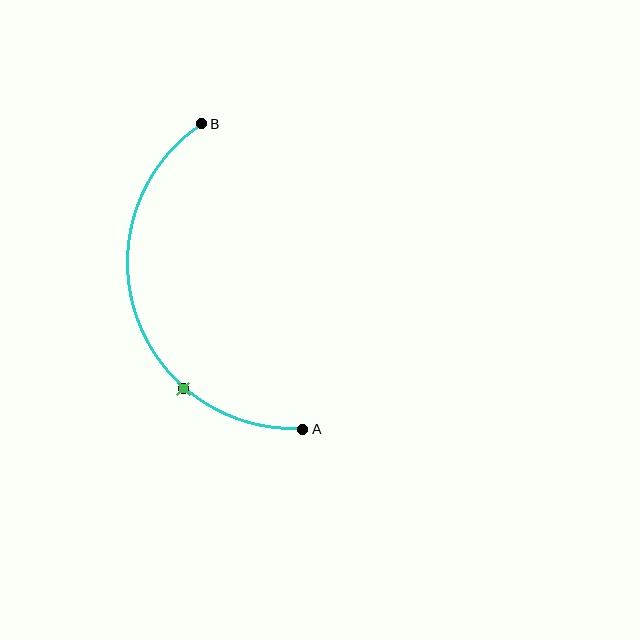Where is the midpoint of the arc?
The arc midpoint is the point on the curve farthest from the straight line joining A and B. It sits to the left of that line.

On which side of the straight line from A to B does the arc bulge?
The arc bulges to the left of the straight line connecting A and B.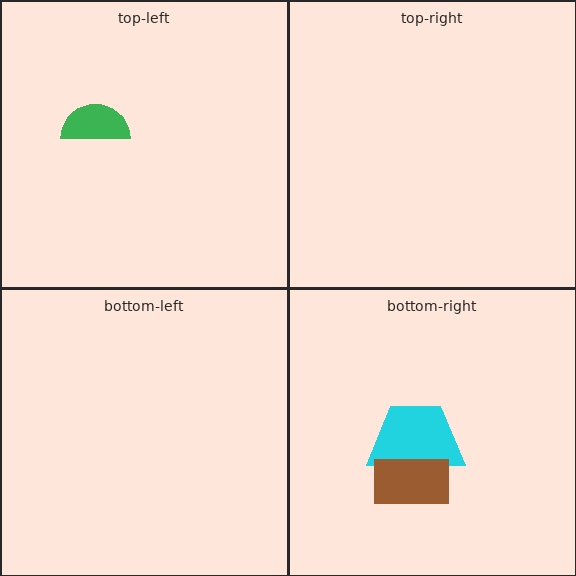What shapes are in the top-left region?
The green semicircle.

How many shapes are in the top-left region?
1.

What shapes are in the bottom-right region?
The cyan trapezoid, the brown rectangle.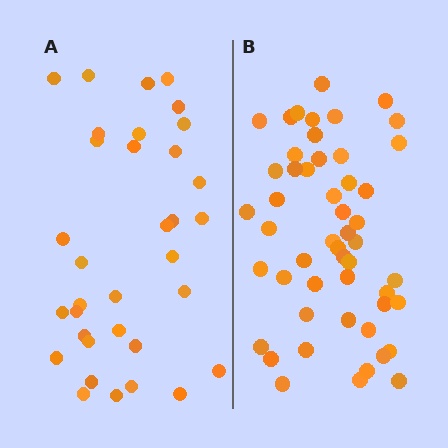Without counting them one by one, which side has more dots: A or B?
Region B (the right region) has more dots.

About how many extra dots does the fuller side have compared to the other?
Region B has approximately 15 more dots than region A.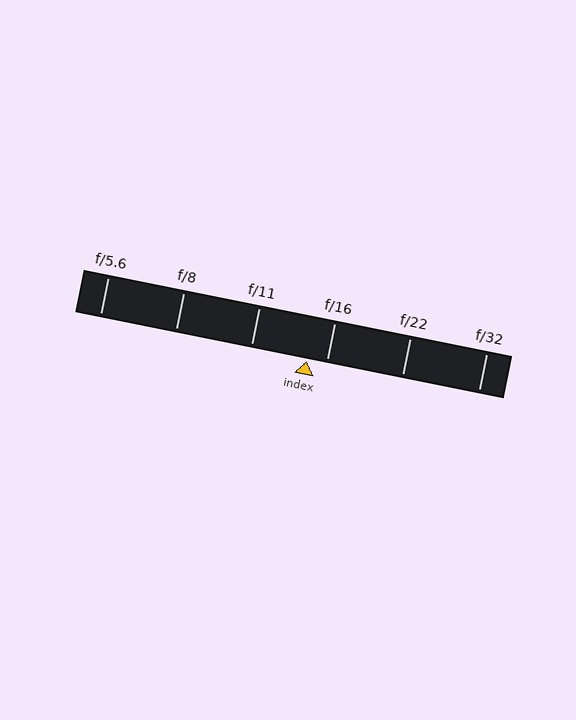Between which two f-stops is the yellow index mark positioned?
The index mark is between f/11 and f/16.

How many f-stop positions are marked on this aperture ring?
There are 6 f-stop positions marked.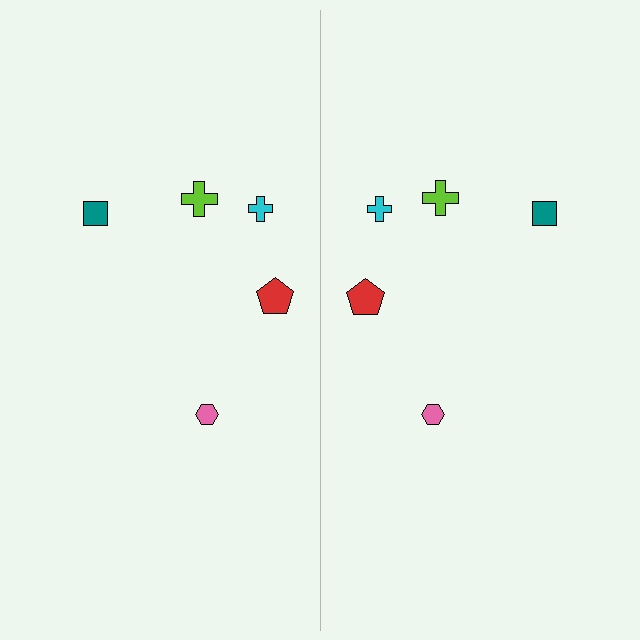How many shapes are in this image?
There are 10 shapes in this image.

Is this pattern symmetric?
Yes, this pattern has bilateral (reflection) symmetry.